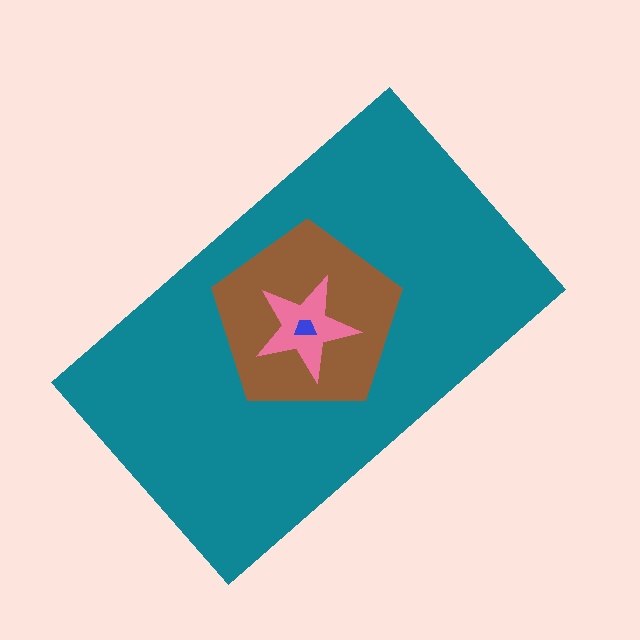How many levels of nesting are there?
4.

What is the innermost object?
The blue trapezoid.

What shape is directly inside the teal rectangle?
The brown pentagon.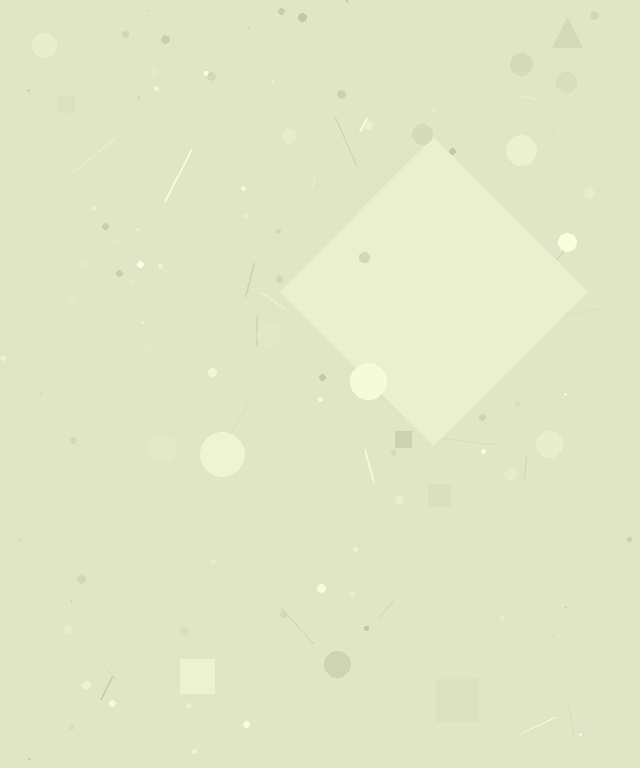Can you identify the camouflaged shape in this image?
The camouflaged shape is a diamond.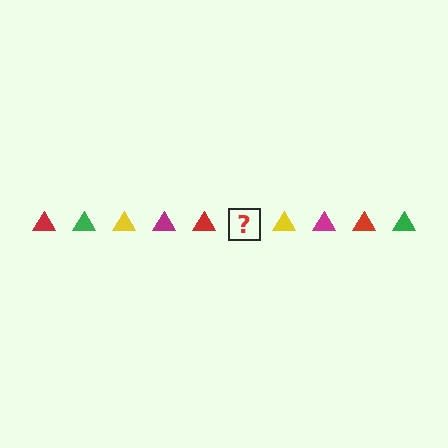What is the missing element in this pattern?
The missing element is a green triangle.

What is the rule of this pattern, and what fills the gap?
The rule is that the pattern cycles through red, green, yellow, magenta triangles. The gap should be filled with a green triangle.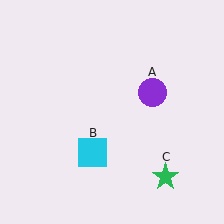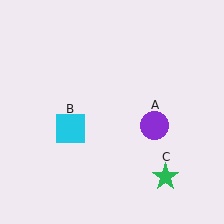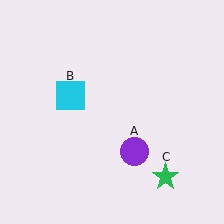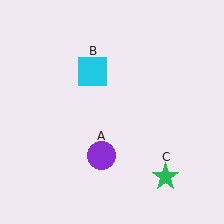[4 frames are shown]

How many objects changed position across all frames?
2 objects changed position: purple circle (object A), cyan square (object B).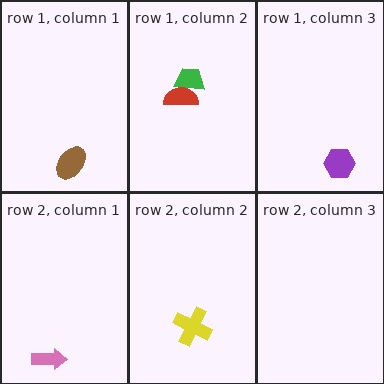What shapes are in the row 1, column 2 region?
The green trapezoid, the red semicircle.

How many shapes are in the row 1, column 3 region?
1.